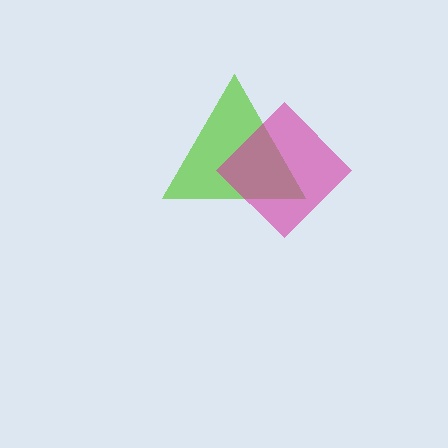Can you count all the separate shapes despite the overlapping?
Yes, there are 2 separate shapes.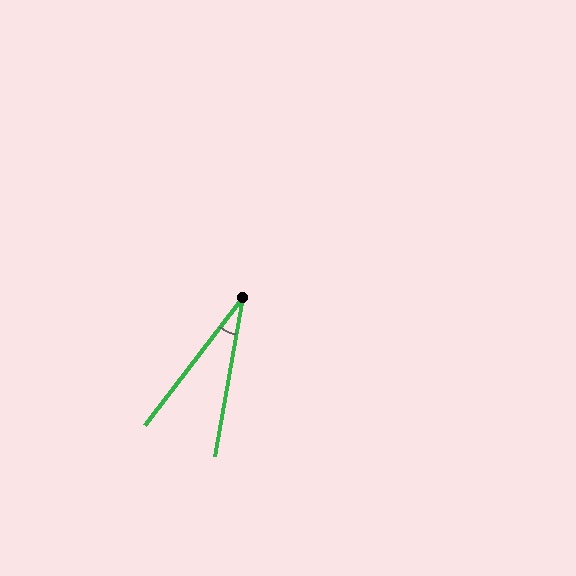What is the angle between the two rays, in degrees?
Approximately 27 degrees.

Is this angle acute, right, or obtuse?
It is acute.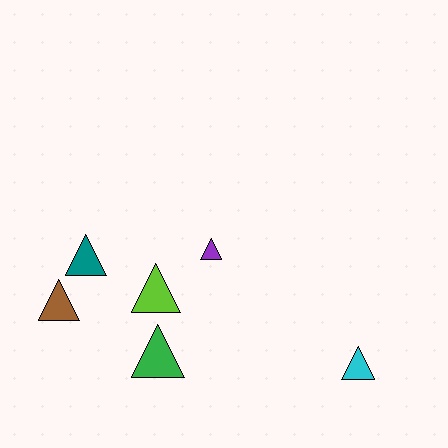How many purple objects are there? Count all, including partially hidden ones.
There is 1 purple object.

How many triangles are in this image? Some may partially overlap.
There are 6 triangles.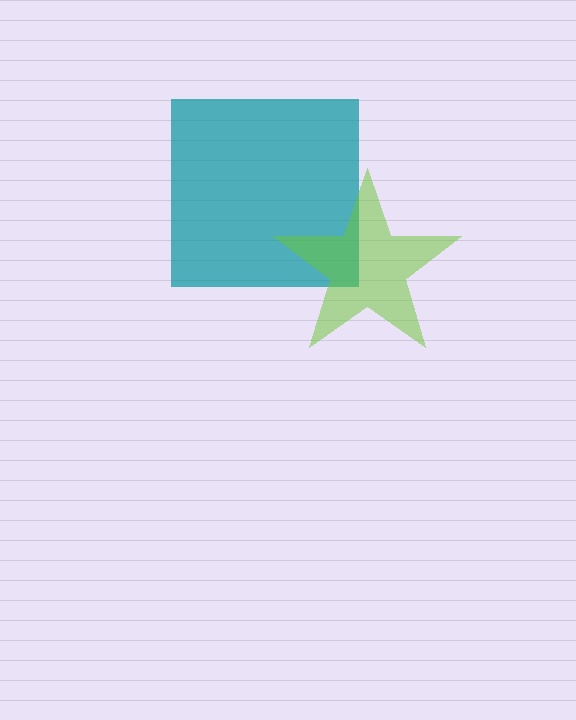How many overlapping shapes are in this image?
There are 2 overlapping shapes in the image.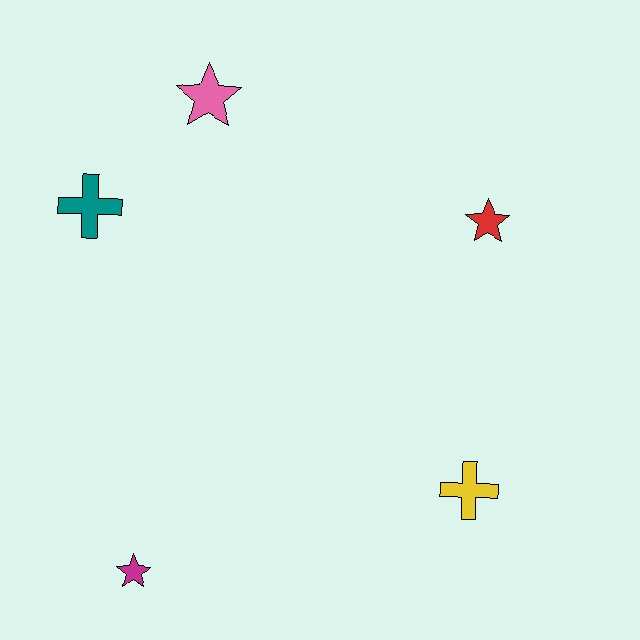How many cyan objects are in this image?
There are no cyan objects.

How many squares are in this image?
There are no squares.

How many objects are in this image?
There are 5 objects.